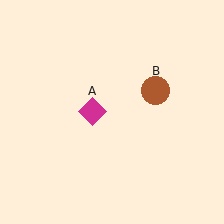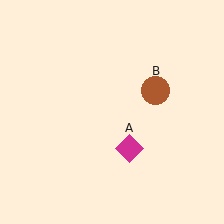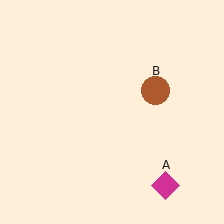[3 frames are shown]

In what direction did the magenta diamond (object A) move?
The magenta diamond (object A) moved down and to the right.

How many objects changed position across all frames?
1 object changed position: magenta diamond (object A).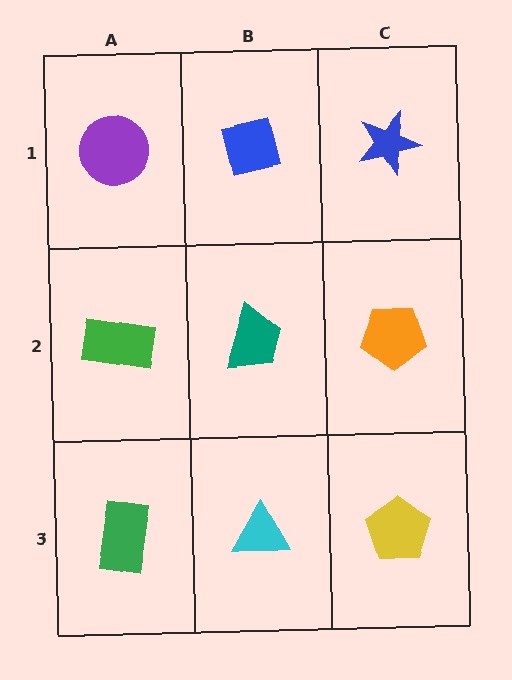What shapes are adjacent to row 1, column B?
A teal trapezoid (row 2, column B), a purple circle (row 1, column A), a blue star (row 1, column C).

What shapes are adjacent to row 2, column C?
A blue star (row 1, column C), a yellow pentagon (row 3, column C), a teal trapezoid (row 2, column B).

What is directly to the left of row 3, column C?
A cyan triangle.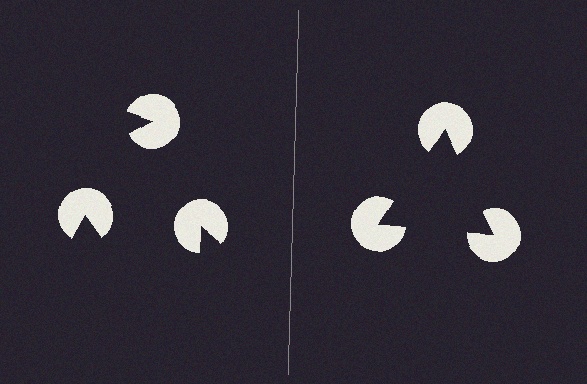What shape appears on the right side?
An illusory triangle.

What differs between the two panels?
The pac-man discs are positioned identically on both sides; only the wedge orientations differ. On the right they align to a triangle; on the left they are misaligned.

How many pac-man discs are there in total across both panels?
6 — 3 on each side.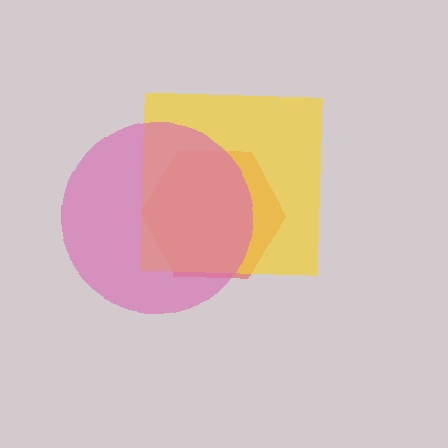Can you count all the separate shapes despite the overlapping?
Yes, there are 3 separate shapes.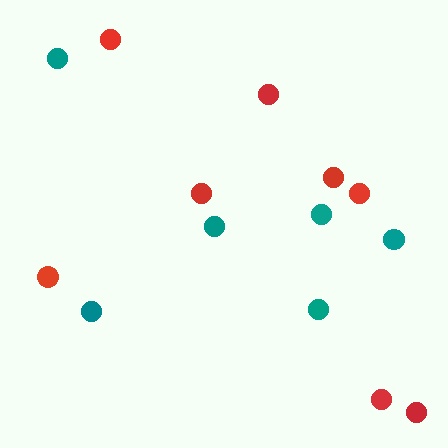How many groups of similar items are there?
There are 2 groups: one group of teal circles (6) and one group of red circles (8).